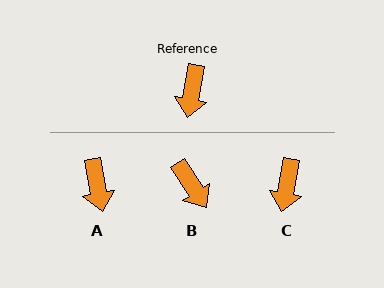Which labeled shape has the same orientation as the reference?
C.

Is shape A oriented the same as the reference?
No, it is off by about 21 degrees.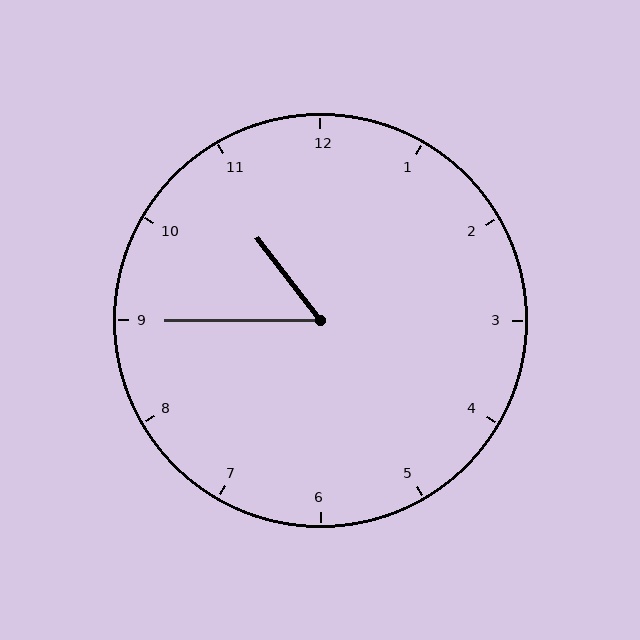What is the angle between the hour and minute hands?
Approximately 52 degrees.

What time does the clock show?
10:45.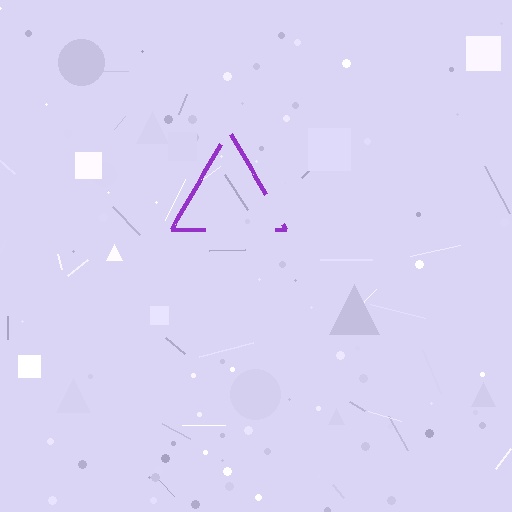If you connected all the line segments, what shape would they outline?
They would outline a triangle.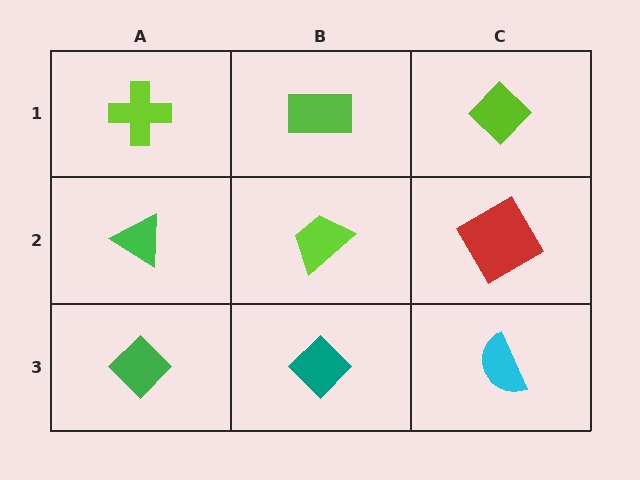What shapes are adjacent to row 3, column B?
A lime trapezoid (row 2, column B), a green diamond (row 3, column A), a cyan semicircle (row 3, column C).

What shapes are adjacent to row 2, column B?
A lime rectangle (row 1, column B), a teal diamond (row 3, column B), a green triangle (row 2, column A), a red diamond (row 2, column C).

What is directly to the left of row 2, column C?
A lime trapezoid.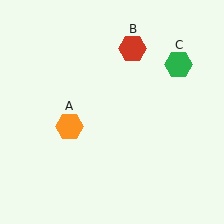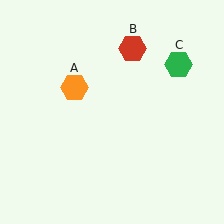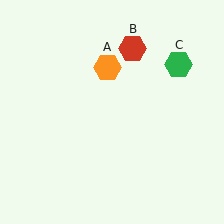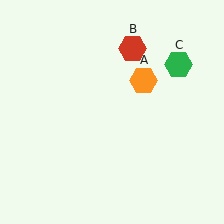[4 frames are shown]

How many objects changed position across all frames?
1 object changed position: orange hexagon (object A).